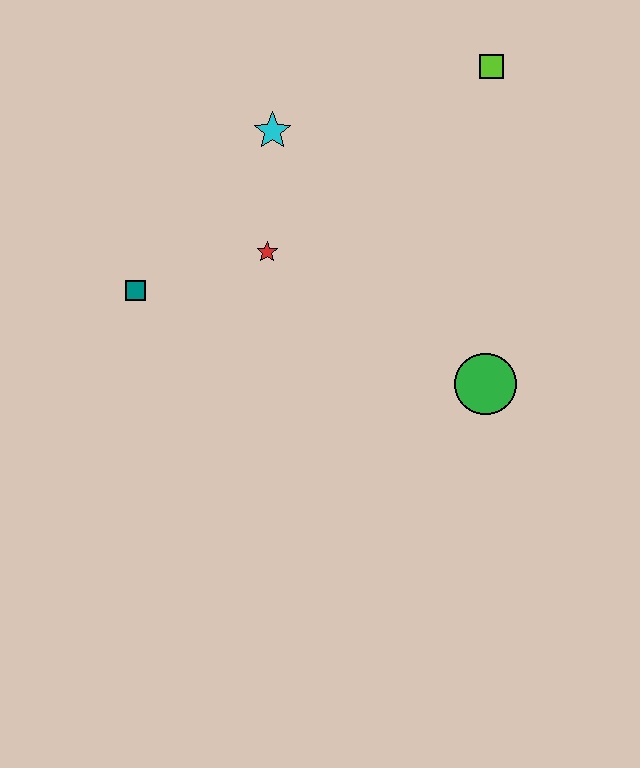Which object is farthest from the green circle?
The teal square is farthest from the green circle.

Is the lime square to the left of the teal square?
No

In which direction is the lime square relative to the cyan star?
The lime square is to the right of the cyan star.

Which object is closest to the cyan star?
The red star is closest to the cyan star.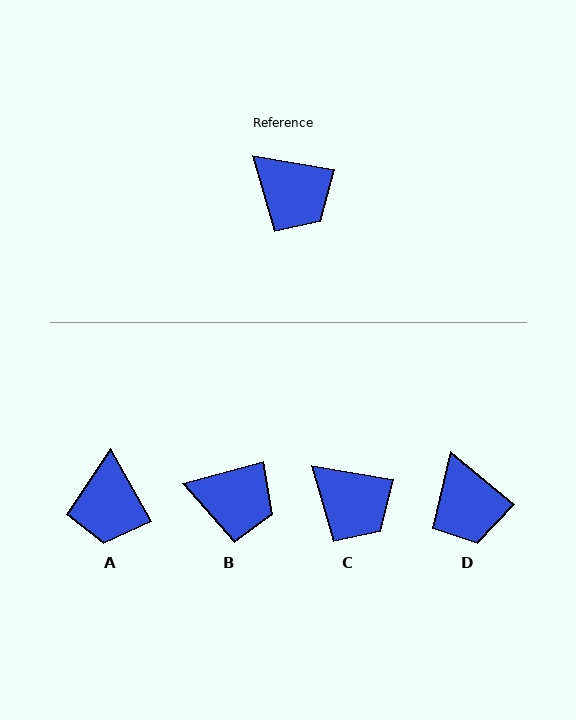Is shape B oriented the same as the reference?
No, it is off by about 25 degrees.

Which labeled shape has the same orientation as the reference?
C.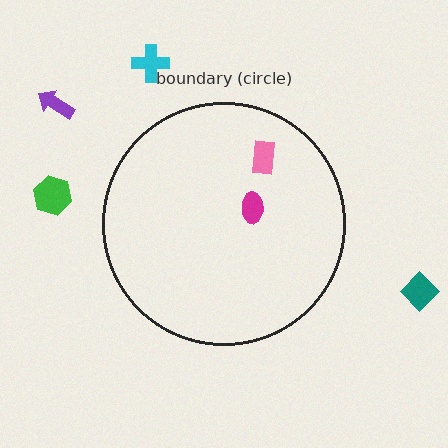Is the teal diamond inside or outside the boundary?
Outside.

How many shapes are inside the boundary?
2 inside, 4 outside.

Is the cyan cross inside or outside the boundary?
Outside.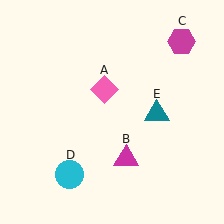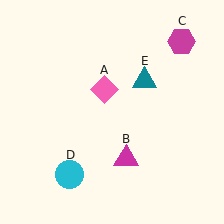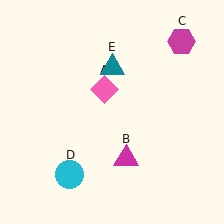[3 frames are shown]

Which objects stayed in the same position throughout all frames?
Pink diamond (object A) and magenta triangle (object B) and magenta hexagon (object C) and cyan circle (object D) remained stationary.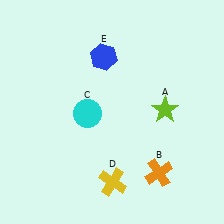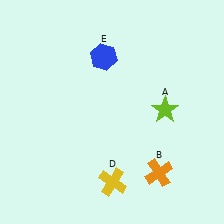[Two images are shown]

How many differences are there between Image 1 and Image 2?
There is 1 difference between the two images.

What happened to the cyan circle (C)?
The cyan circle (C) was removed in Image 2. It was in the bottom-left area of Image 1.